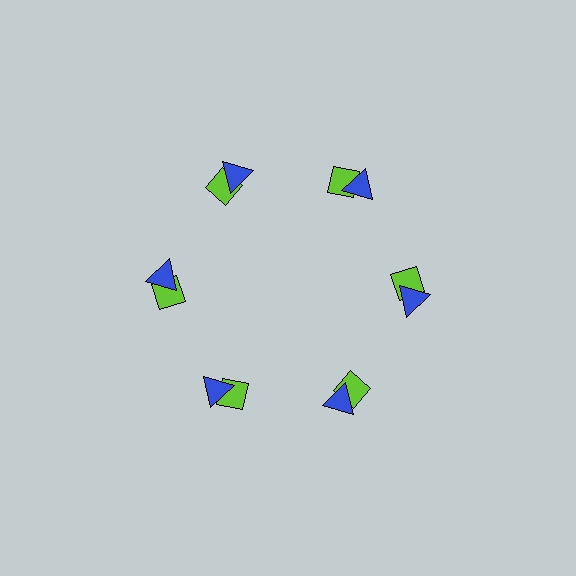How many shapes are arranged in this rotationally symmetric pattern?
There are 12 shapes, arranged in 6 groups of 2.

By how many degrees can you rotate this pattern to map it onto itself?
The pattern maps onto itself every 60 degrees of rotation.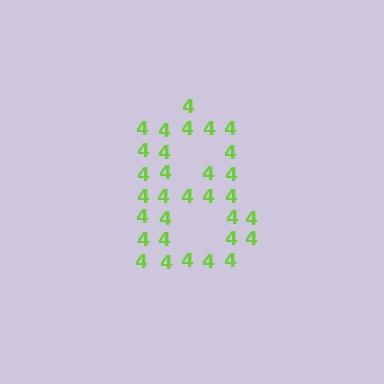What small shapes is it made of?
It is made of small digit 4's.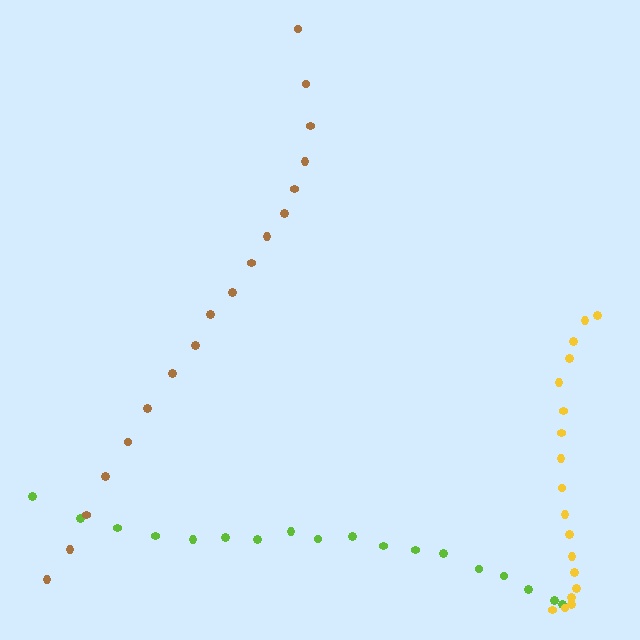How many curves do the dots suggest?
There are 3 distinct paths.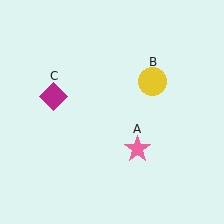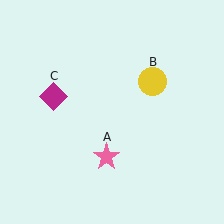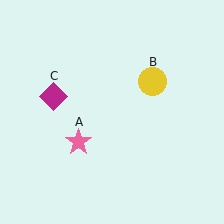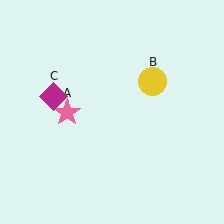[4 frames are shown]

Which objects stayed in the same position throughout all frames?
Yellow circle (object B) and magenta diamond (object C) remained stationary.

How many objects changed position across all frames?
1 object changed position: pink star (object A).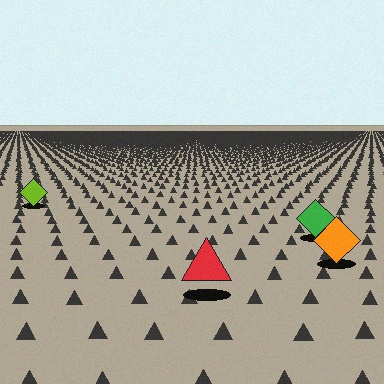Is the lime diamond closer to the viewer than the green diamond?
No. The green diamond is closer — you can tell from the texture gradient: the ground texture is coarser near it.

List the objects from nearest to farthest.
From nearest to farthest: the red triangle, the orange diamond, the green diamond, the lime diamond.